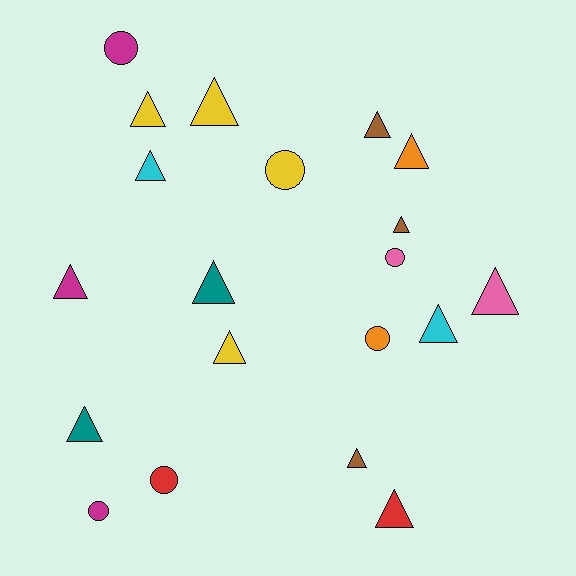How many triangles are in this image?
There are 14 triangles.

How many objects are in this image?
There are 20 objects.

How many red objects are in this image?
There are 2 red objects.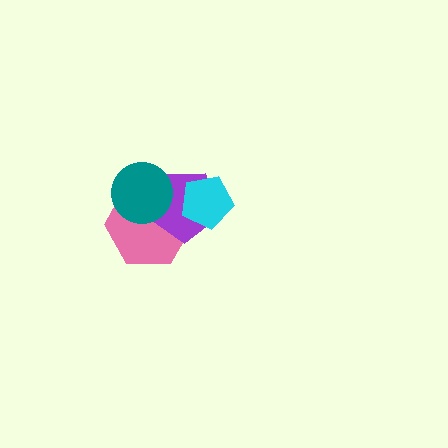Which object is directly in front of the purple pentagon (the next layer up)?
The cyan pentagon is directly in front of the purple pentagon.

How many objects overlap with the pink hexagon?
3 objects overlap with the pink hexagon.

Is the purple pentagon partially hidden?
Yes, it is partially covered by another shape.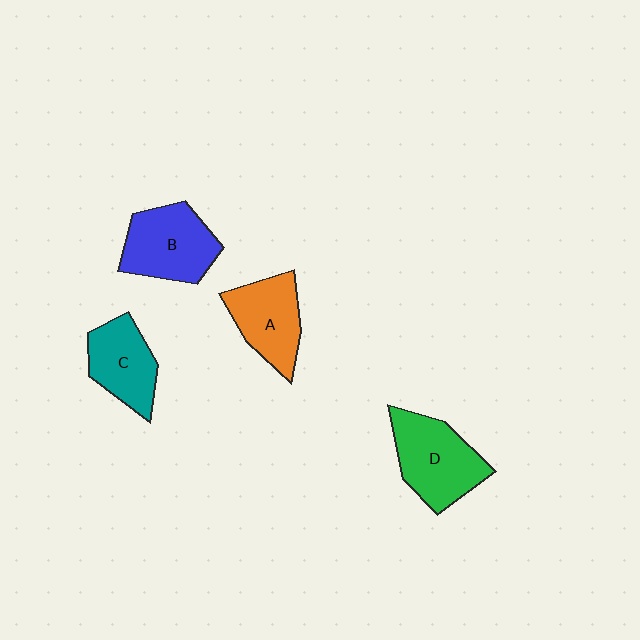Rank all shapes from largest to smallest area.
From largest to smallest: D (green), B (blue), A (orange), C (teal).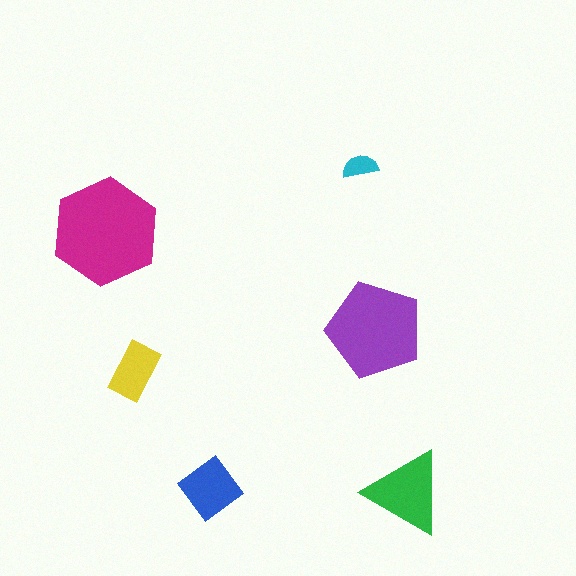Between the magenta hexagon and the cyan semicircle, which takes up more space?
The magenta hexagon.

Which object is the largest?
The magenta hexagon.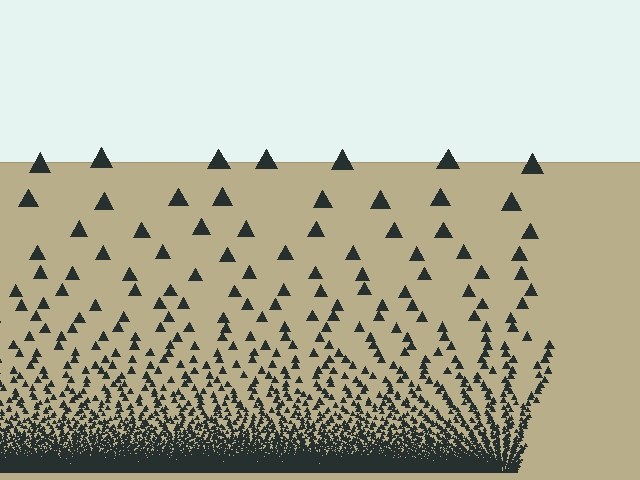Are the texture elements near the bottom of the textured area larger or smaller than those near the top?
Smaller. The gradient is inverted — elements near the bottom are smaller and denser.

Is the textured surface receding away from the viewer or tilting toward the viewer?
The surface appears to tilt toward the viewer. Texture elements get larger and sparser toward the top.